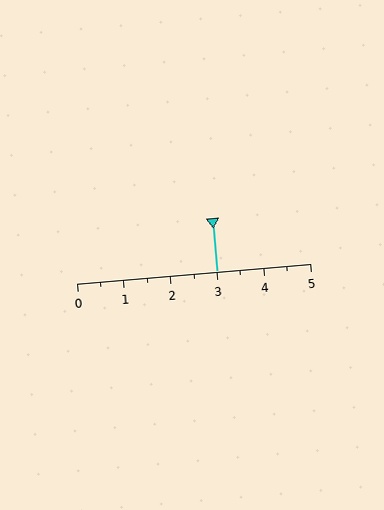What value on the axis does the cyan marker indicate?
The marker indicates approximately 3.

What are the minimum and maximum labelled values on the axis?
The axis runs from 0 to 5.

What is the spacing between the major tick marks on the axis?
The major ticks are spaced 1 apart.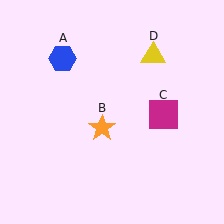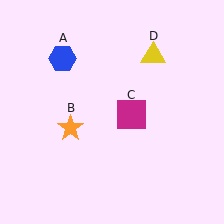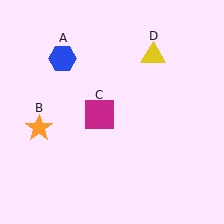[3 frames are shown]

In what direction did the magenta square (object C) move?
The magenta square (object C) moved left.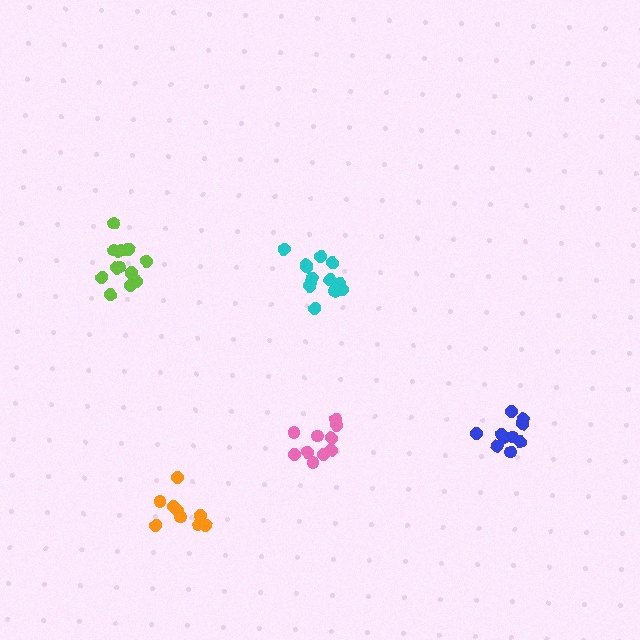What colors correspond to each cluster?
The clusters are colored: cyan, pink, lime, blue, orange.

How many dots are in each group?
Group 1: 13 dots, Group 2: 10 dots, Group 3: 14 dots, Group 4: 10 dots, Group 5: 9 dots (56 total).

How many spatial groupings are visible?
There are 5 spatial groupings.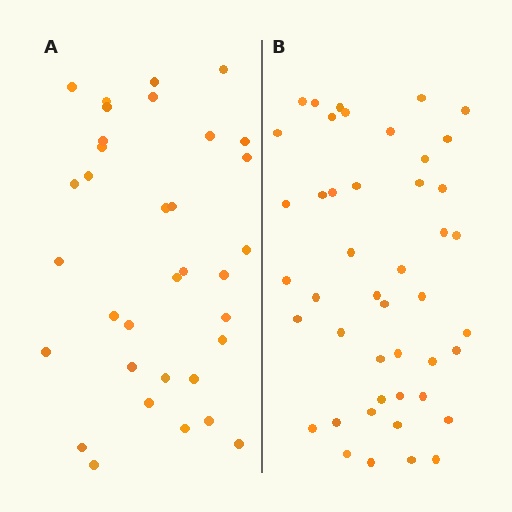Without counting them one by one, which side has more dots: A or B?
Region B (the right region) has more dots.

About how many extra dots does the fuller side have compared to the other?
Region B has roughly 12 or so more dots than region A.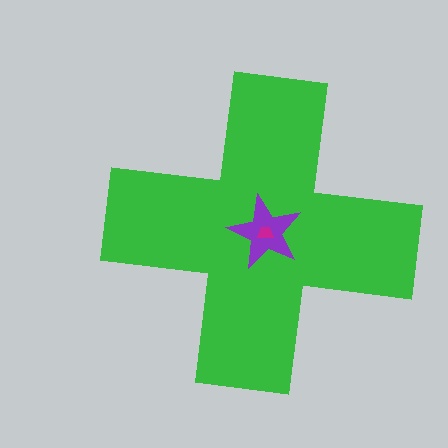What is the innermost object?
The magenta trapezoid.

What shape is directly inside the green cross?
The purple star.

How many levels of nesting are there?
3.